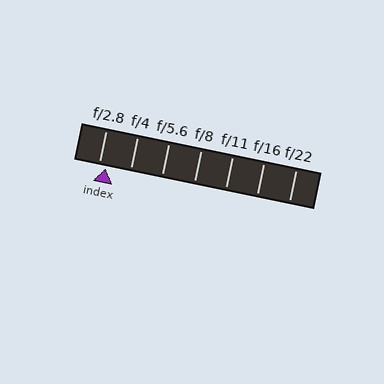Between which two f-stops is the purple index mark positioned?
The index mark is between f/2.8 and f/4.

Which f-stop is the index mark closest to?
The index mark is closest to f/2.8.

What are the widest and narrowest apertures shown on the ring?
The widest aperture shown is f/2.8 and the narrowest is f/22.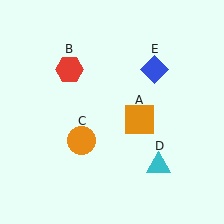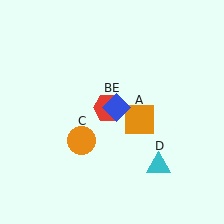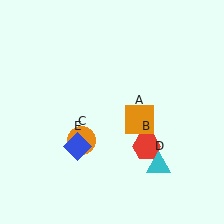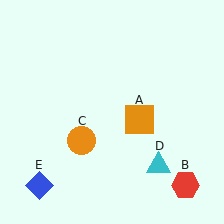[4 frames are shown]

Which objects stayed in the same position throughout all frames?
Orange square (object A) and orange circle (object C) and cyan triangle (object D) remained stationary.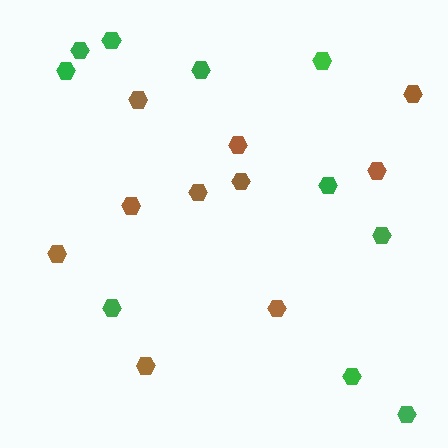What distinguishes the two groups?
There are 2 groups: one group of brown hexagons (10) and one group of green hexagons (10).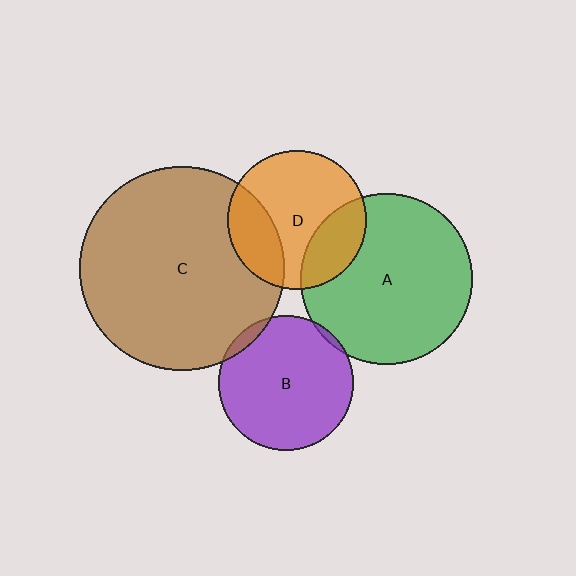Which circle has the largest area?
Circle C (brown).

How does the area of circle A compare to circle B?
Approximately 1.6 times.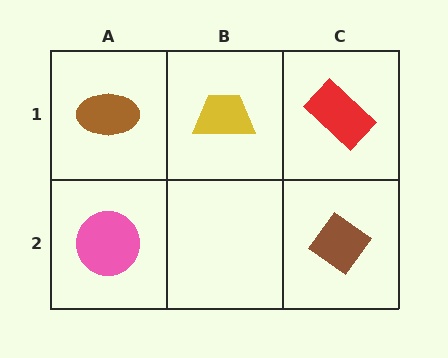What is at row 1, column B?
A yellow trapezoid.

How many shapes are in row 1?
3 shapes.